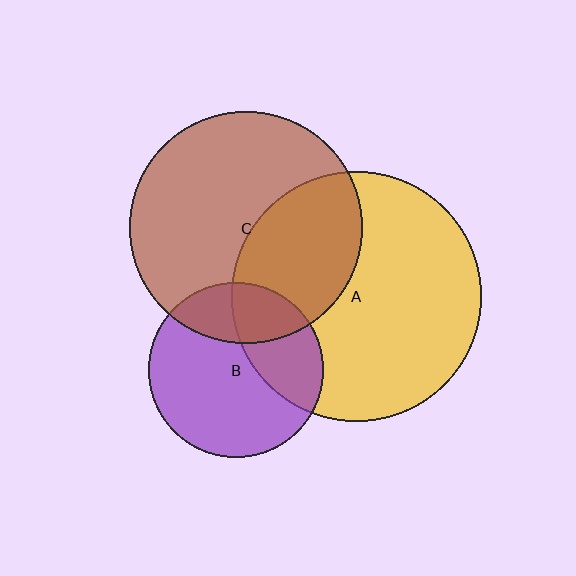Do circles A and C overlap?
Yes.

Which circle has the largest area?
Circle A (yellow).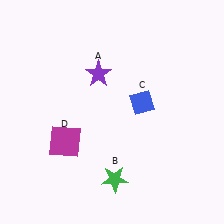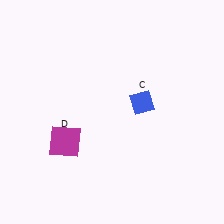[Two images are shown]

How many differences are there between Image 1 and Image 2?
There are 2 differences between the two images.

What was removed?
The purple star (A), the green star (B) were removed in Image 2.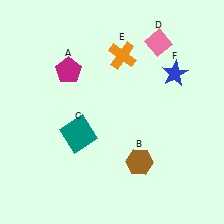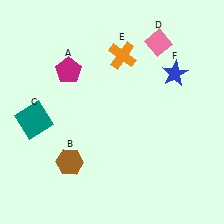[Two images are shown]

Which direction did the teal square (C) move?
The teal square (C) moved left.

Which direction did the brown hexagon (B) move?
The brown hexagon (B) moved left.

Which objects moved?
The objects that moved are: the brown hexagon (B), the teal square (C).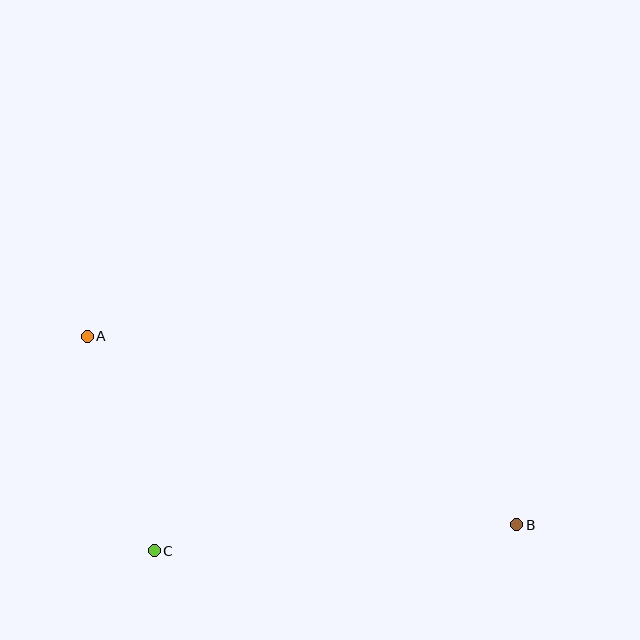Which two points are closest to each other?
Points A and C are closest to each other.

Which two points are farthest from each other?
Points A and B are farthest from each other.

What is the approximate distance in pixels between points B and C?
The distance between B and C is approximately 364 pixels.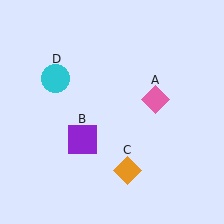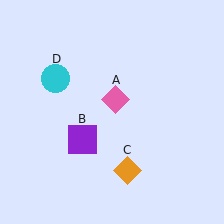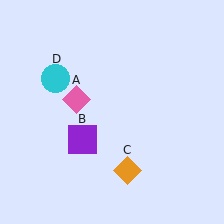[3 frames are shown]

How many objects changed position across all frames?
1 object changed position: pink diamond (object A).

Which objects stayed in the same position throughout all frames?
Purple square (object B) and orange diamond (object C) and cyan circle (object D) remained stationary.